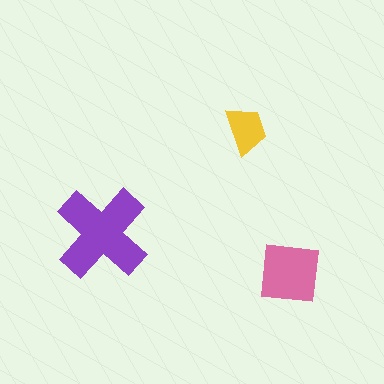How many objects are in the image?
There are 3 objects in the image.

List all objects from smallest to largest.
The yellow trapezoid, the pink square, the purple cross.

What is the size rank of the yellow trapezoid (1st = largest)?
3rd.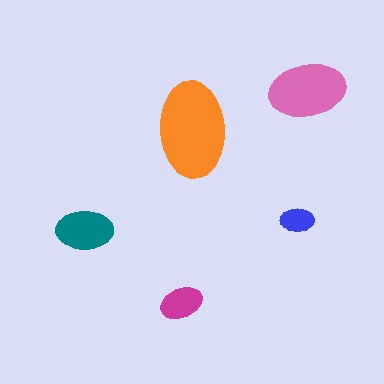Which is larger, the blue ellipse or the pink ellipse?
The pink one.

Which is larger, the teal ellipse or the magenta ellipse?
The teal one.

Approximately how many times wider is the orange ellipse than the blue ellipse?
About 3 times wider.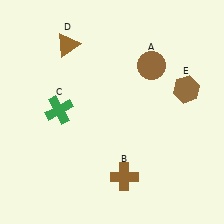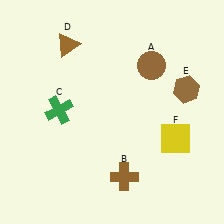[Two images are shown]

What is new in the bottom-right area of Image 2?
A yellow square (F) was added in the bottom-right area of Image 2.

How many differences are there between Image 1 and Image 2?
There is 1 difference between the two images.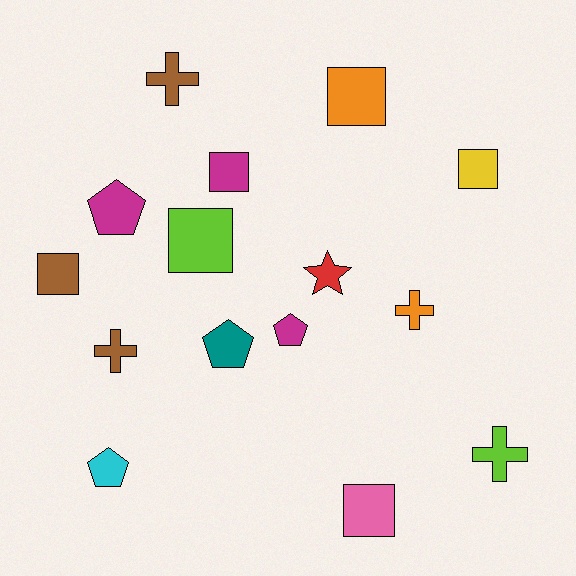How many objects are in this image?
There are 15 objects.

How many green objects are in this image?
There are no green objects.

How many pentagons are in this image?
There are 4 pentagons.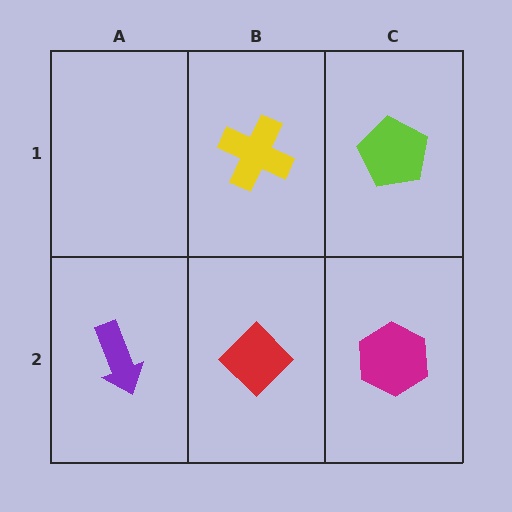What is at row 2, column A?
A purple arrow.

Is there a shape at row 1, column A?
No, that cell is empty.